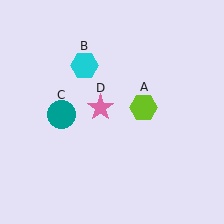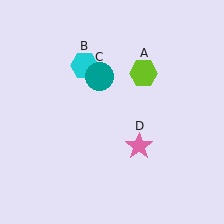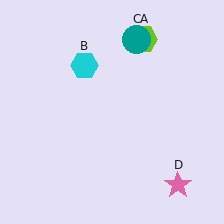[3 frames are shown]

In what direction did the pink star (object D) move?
The pink star (object D) moved down and to the right.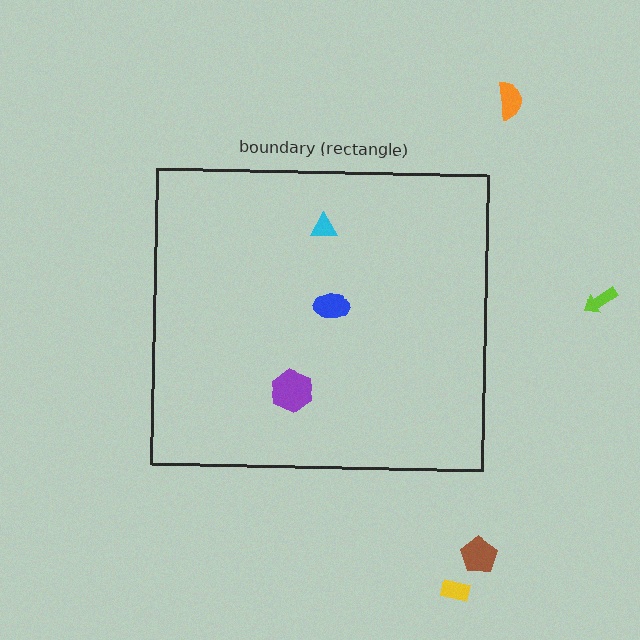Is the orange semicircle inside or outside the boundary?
Outside.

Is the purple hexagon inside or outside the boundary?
Inside.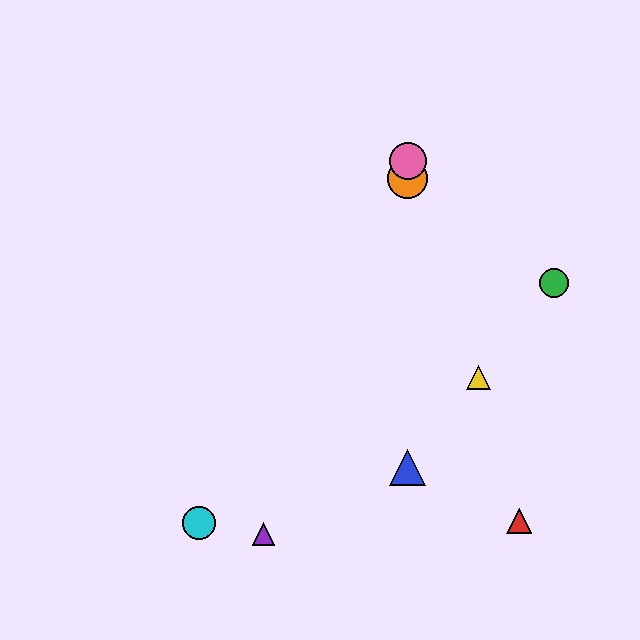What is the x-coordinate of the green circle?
The green circle is at x≈554.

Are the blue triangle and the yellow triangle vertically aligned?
No, the blue triangle is at x≈408 and the yellow triangle is at x≈479.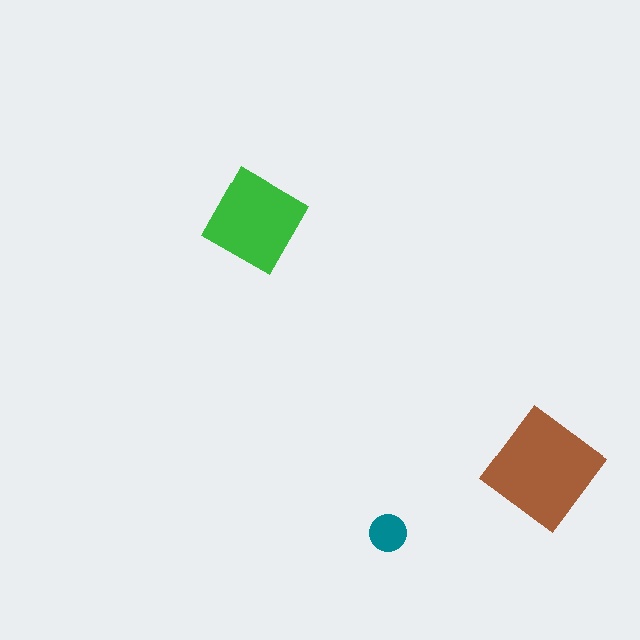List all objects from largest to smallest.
The brown diamond, the green diamond, the teal circle.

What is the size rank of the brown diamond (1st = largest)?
1st.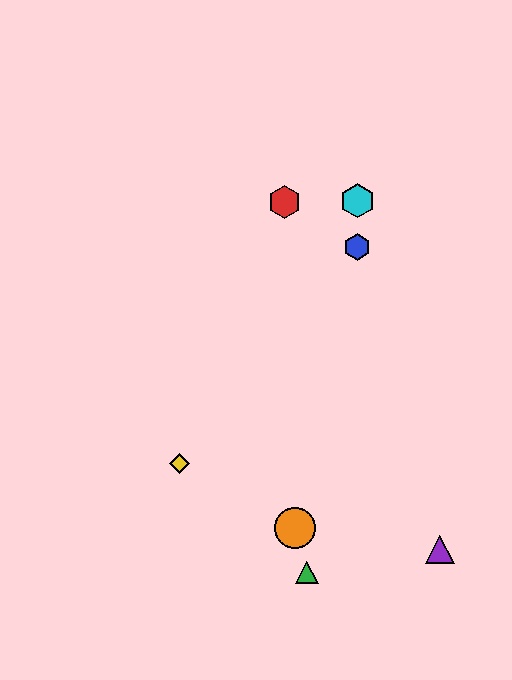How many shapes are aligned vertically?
2 shapes (the blue hexagon, the cyan hexagon) are aligned vertically.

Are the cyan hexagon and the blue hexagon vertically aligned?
Yes, both are at x≈357.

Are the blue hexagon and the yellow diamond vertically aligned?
No, the blue hexagon is at x≈357 and the yellow diamond is at x≈179.